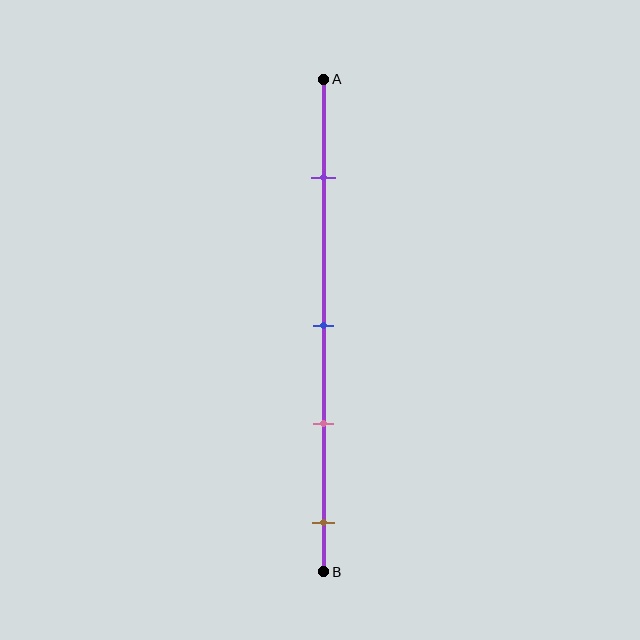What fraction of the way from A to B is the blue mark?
The blue mark is approximately 50% (0.5) of the way from A to B.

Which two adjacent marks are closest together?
The blue and pink marks are the closest adjacent pair.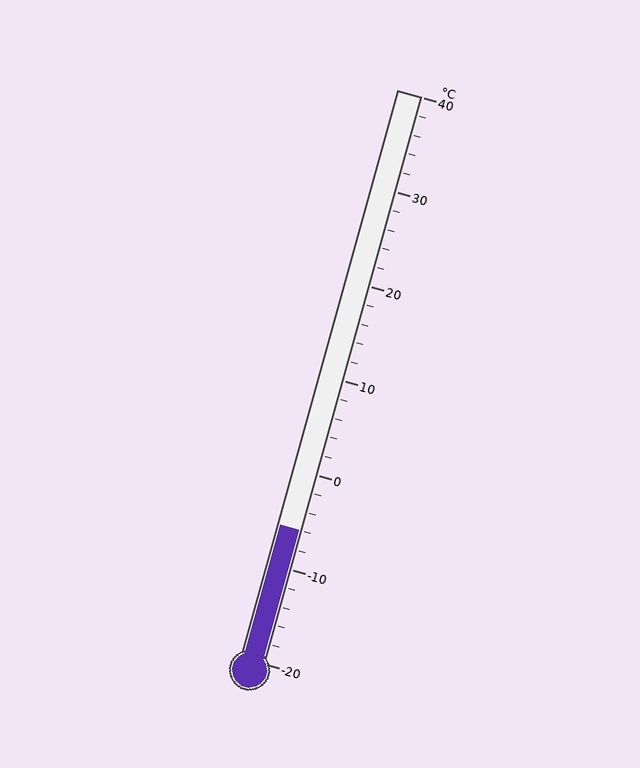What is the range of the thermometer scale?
The thermometer scale ranges from -20°C to 40°C.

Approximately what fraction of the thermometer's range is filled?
The thermometer is filled to approximately 25% of its range.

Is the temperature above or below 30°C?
The temperature is below 30°C.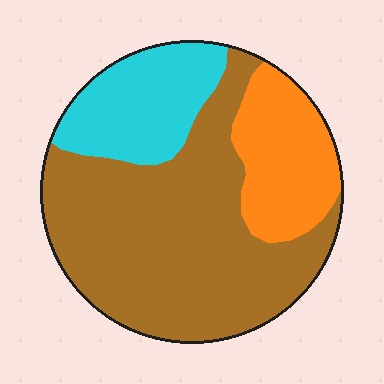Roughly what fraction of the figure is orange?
Orange takes up about one fifth (1/5) of the figure.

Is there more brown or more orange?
Brown.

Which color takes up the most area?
Brown, at roughly 60%.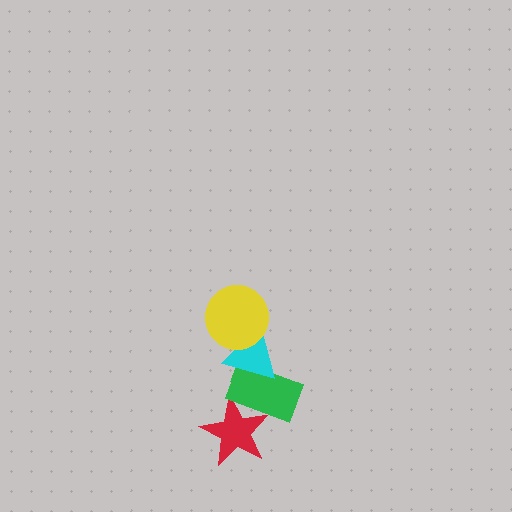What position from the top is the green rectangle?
The green rectangle is 3rd from the top.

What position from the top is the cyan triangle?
The cyan triangle is 2nd from the top.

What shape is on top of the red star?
The green rectangle is on top of the red star.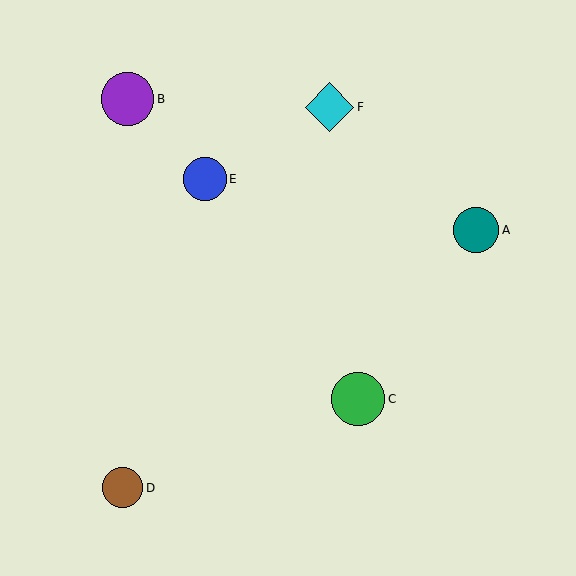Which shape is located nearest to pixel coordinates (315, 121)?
The cyan diamond (labeled F) at (330, 107) is nearest to that location.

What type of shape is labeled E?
Shape E is a blue circle.